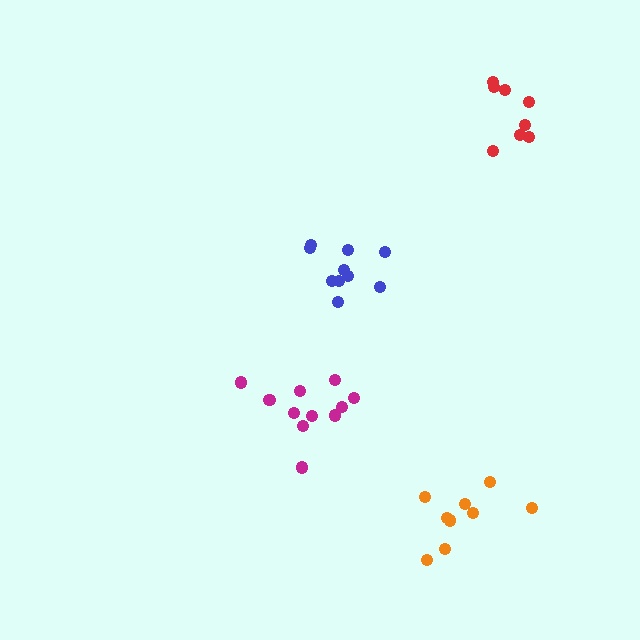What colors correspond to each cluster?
The clusters are colored: magenta, blue, orange, red.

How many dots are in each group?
Group 1: 11 dots, Group 2: 10 dots, Group 3: 9 dots, Group 4: 8 dots (38 total).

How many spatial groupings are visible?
There are 4 spatial groupings.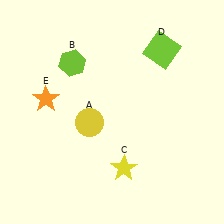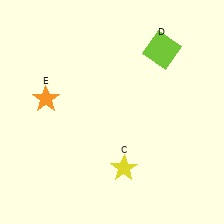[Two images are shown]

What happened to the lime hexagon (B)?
The lime hexagon (B) was removed in Image 2. It was in the top-left area of Image 1.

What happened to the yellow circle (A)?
The yellow circle (A) was removed in Image 2. It was in the bottom-left area of Image 1.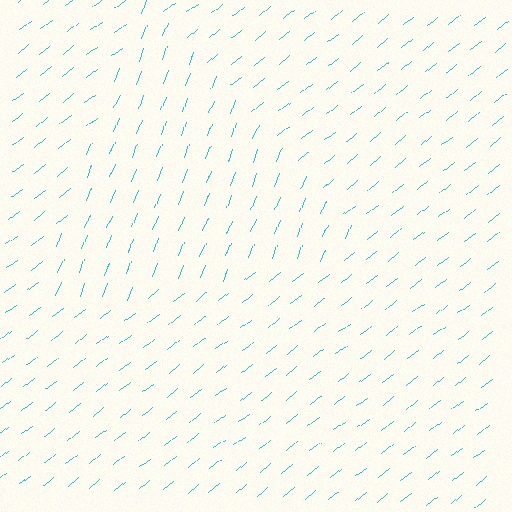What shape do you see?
I see a triangle.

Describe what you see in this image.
The image is filled with small cyan line segments. A triangle region in the image has lines oriented differently from the surrounding lines, creating a visible texture boundary.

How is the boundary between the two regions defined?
The boundary is defined purely by a change in line orientation (approximately 30 degrees difference). All lines are the same color and thickness.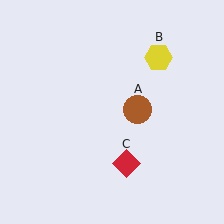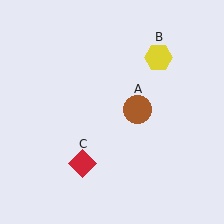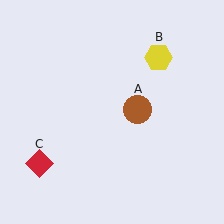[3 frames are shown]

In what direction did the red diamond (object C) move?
The red diamond (object C) moved left.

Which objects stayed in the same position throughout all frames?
Brown circle (object A) and yellow hexagon (object B) remained stationary.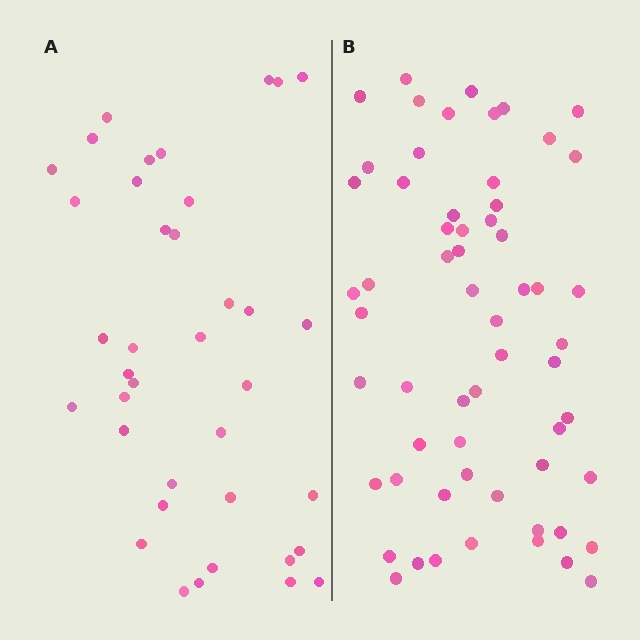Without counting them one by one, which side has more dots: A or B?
Region B (the right region) has more dots.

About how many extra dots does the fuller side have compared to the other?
Region B has approximately 20 more dots than region A.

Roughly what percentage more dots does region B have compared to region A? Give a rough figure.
About 60% more.